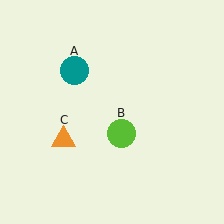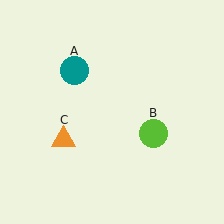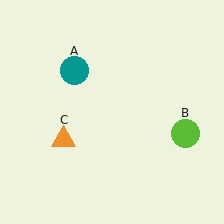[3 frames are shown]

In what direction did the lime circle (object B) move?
The lime circle (object B) moved right.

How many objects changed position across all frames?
1 object changed position: lime circle (object B).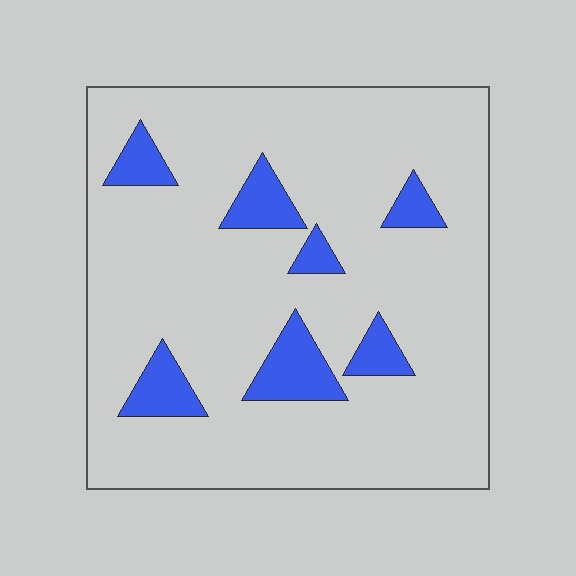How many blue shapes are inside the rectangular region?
7.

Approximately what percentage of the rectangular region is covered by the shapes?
Approximately 15%.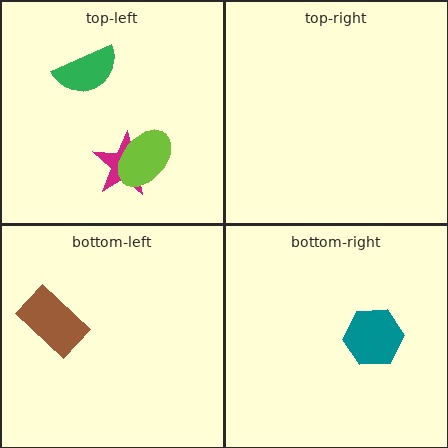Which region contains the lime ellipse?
The top-left region.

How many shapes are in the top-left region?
3.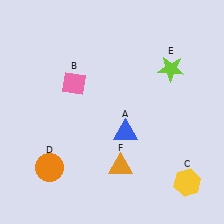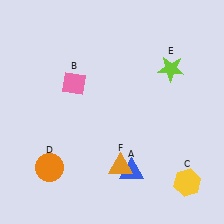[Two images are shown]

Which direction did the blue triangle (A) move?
The blue triangle (A) moved down.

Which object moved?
The blue triangle (A) moved down.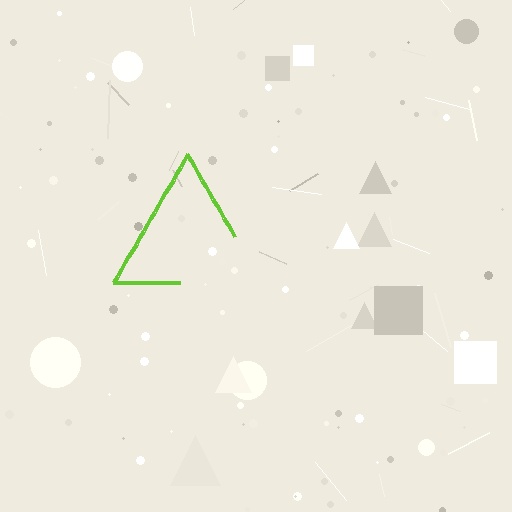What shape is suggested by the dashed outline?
The dashed outline suggests a triangle.